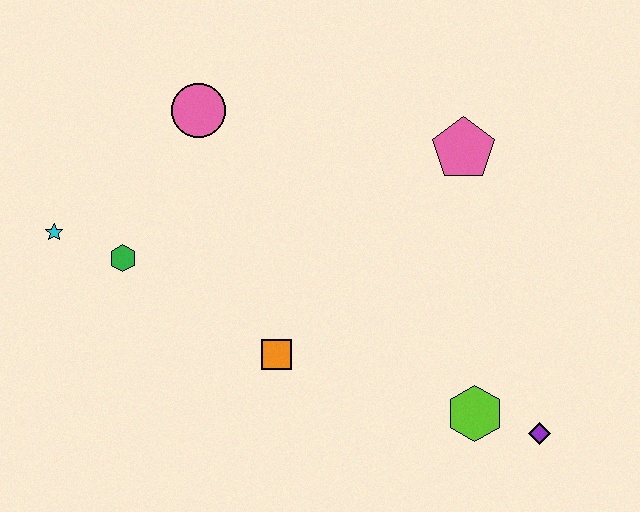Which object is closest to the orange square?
The green hexagon is closest to the orange square.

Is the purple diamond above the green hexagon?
No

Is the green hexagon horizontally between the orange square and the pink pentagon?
No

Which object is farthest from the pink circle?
The purple diamond is farthest from the pink circle.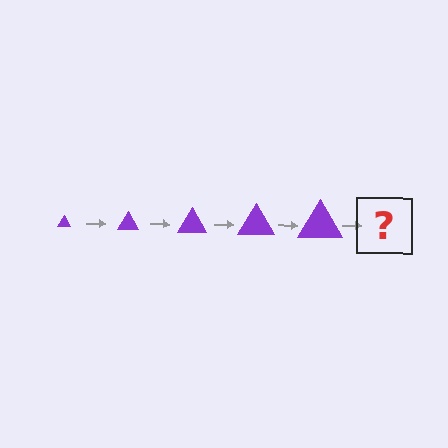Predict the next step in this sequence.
The next step is a purple triangle, larger than the previous one.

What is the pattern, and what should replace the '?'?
The pattern is that the triangle gets progressively larger each step. The '?' should be a purple triangle, larger than the previous one.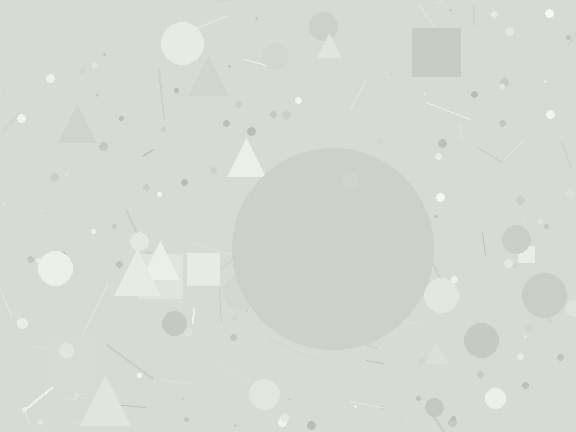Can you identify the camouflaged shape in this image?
The camouflaged shape is a circle.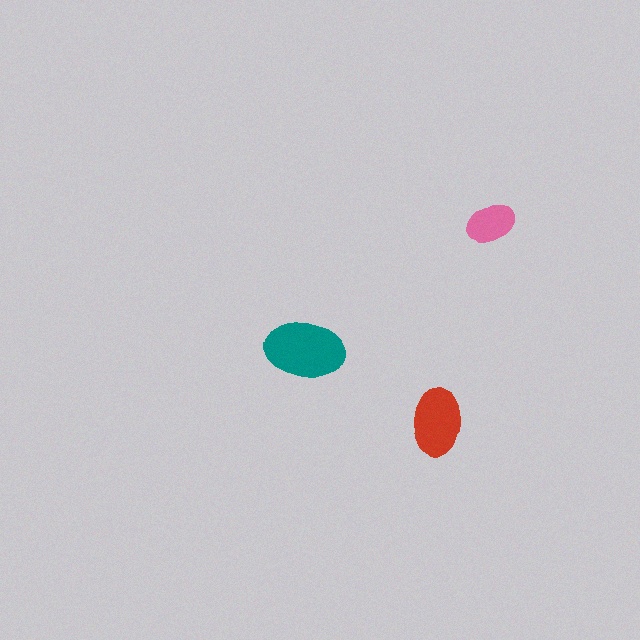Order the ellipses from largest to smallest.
the teal one, the red one, the pink one.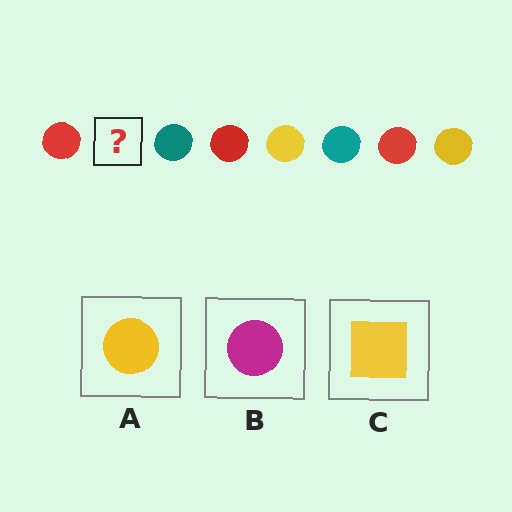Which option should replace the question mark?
Option A.